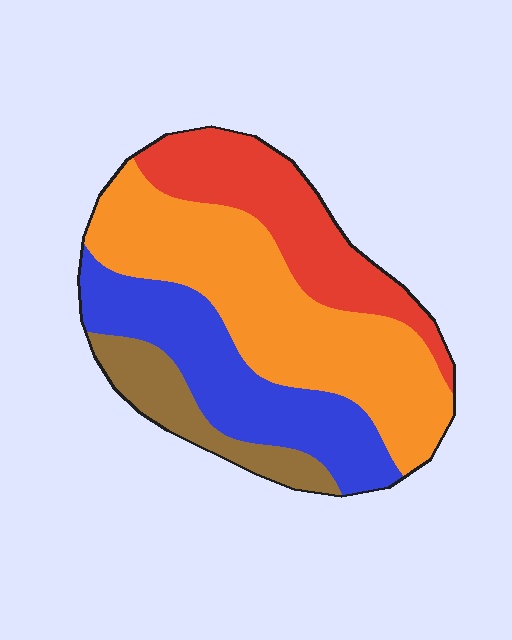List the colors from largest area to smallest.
From largest to smallest: orange, blue, red, brown.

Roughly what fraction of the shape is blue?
Blue takes up between a quarter and a half of the shape.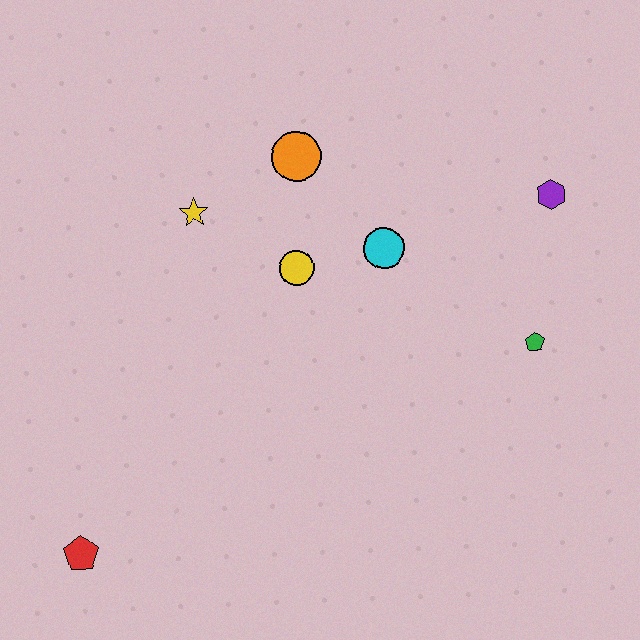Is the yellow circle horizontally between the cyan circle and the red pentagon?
Yes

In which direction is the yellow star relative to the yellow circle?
The yellow star is to the left of the yellow circle.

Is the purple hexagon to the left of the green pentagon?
No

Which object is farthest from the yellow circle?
The red pentagon is farthest from the yellow circle.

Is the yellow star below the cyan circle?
No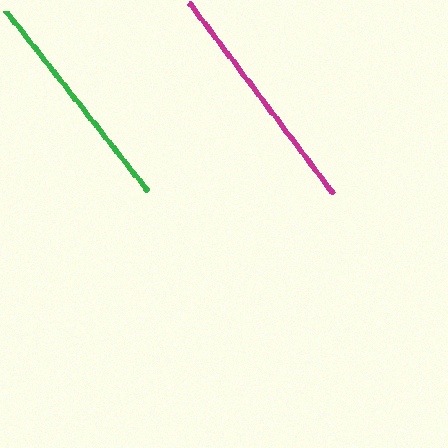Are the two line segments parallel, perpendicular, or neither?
Parallel — their directions differ by only 1.2°.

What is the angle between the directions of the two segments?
Approximately 1 degree.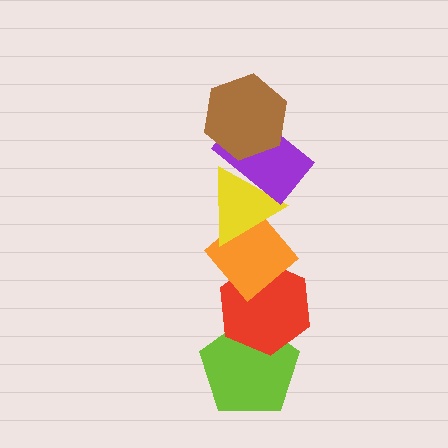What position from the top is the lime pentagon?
The lime pentagon is 6th from the top.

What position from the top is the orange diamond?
The orange diamond is 4th from the top.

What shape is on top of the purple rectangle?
The brown hexagon is on top of the purple rectangle.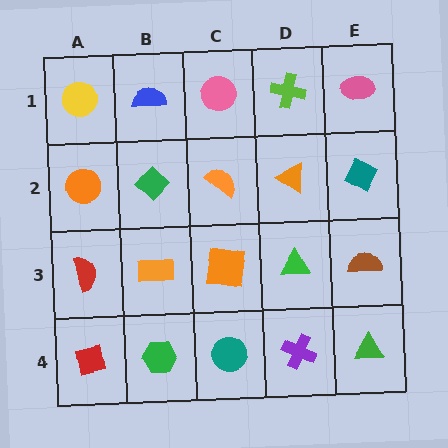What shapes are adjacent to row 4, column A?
A red semicircle (row 3, column A), a green hexagon (row 4, column B).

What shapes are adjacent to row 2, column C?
A pink circle (row 1, column C), an orange square (row 3, column C), a green diamond (row 2, column B), an orange triangle (row 2, column D).